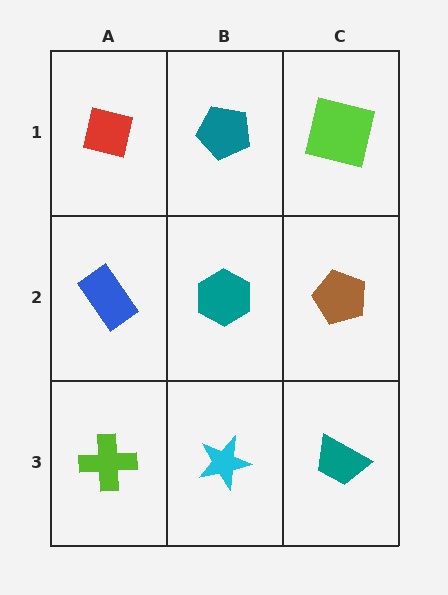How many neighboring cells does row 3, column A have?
2.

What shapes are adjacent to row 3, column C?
A brown pentagon (row 2, column C), a cyan star (row 3, column B).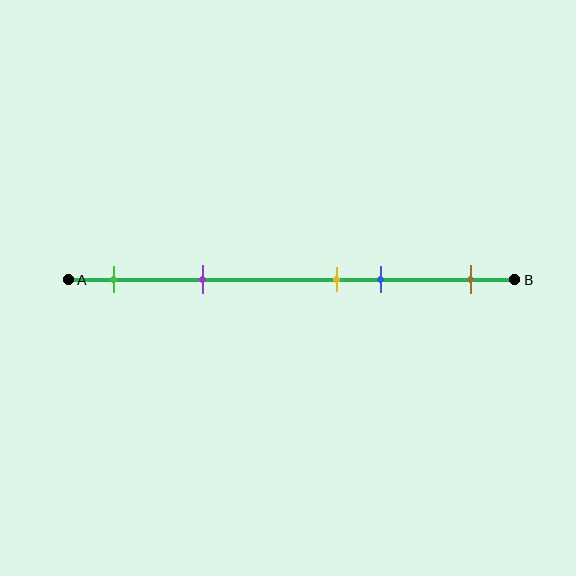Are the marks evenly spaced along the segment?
No, the marks are not evenly spaced.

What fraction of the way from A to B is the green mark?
The green mark is approximately 10% (0.1) of the way from A to B.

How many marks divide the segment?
There are 5 marks dividing the segment.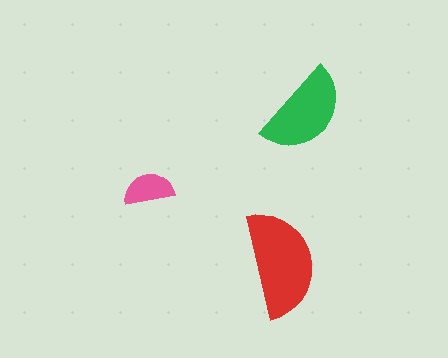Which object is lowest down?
The red semicircle is bottommost.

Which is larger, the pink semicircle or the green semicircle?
The green one.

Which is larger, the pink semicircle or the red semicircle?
The red one.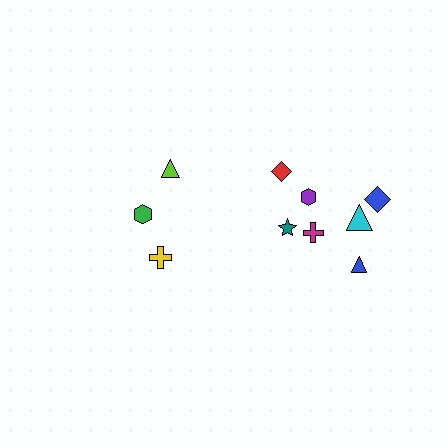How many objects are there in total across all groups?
There are 10 objects.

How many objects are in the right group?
There are 7 objects.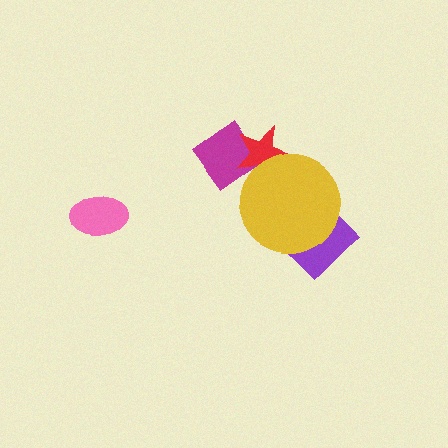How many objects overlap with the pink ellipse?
0 objects overlap with the pink ellipse.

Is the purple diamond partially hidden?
Yes, it is partially covered by another shape.